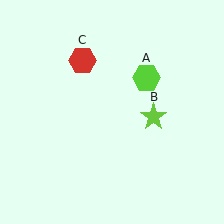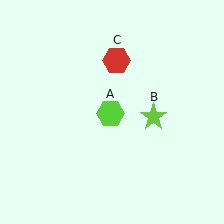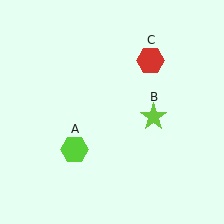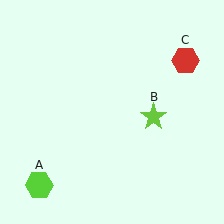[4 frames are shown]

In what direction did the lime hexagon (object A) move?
The lime hexagon (object A) moved down and to the left.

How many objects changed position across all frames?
2 objects changed position: lime hexagon (object A), red hexagon (object C).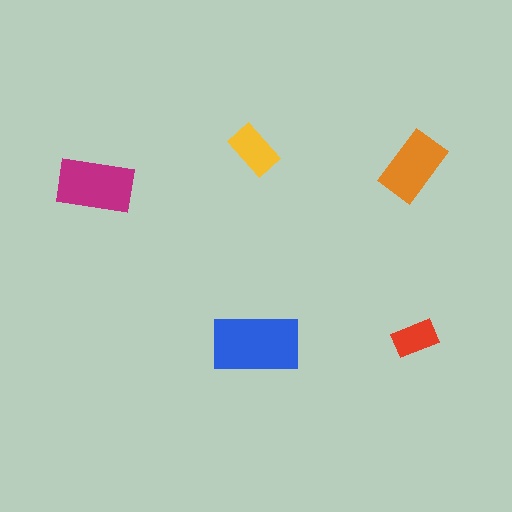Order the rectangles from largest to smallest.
the blue one, the magenta one, the orange one, the yellow one, the red one.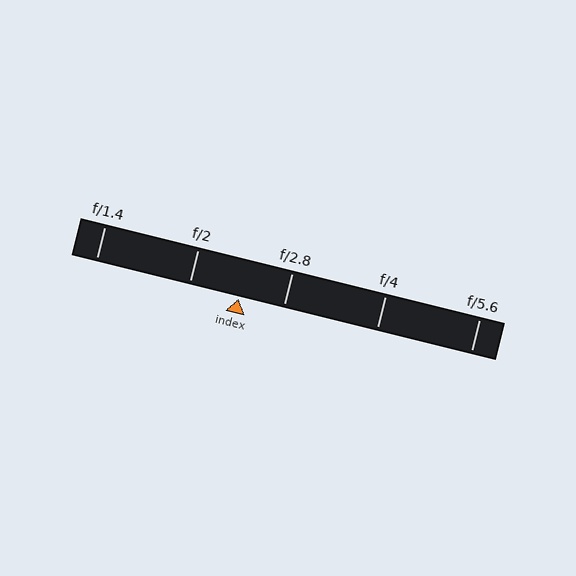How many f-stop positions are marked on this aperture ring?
There are 5 f-stop positions marked.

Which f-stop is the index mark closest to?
The index mark is closest to f/2.8.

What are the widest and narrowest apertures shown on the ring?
The widest aperture shown is f/1.4 and the narrowest is f/5.6.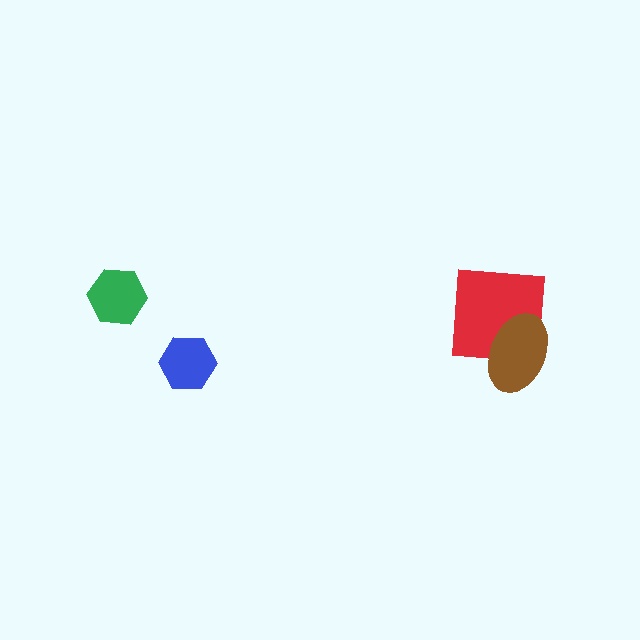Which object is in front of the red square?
The brown ellipse is in front of the red square.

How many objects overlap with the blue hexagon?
0 objects overlap with the blue hexagon.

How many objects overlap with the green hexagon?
0 objects overlap with the green hexagon.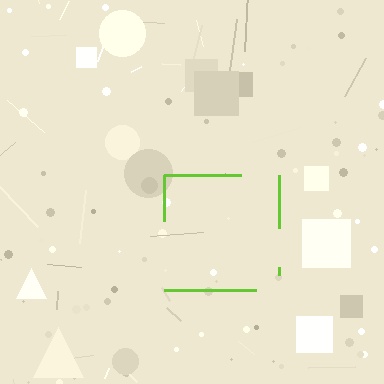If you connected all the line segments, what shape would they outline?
They would outline a square.